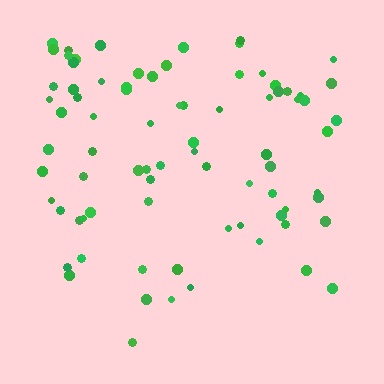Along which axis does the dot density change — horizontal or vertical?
Vertical.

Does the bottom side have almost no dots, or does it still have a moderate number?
Still a moderate number, just noticeably fewer than the top.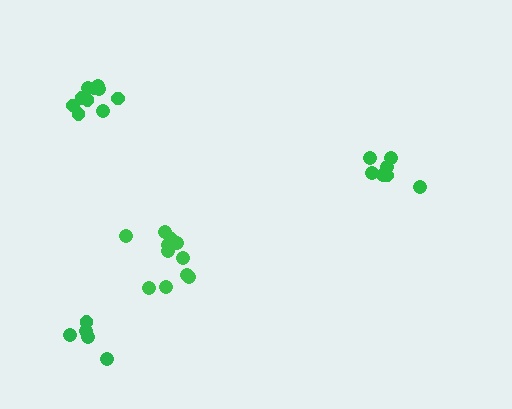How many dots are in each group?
Group 1: 11 dots, Group 2: 7 dots, Group 3: 5 dots, Group 4: 10 dots (33 total).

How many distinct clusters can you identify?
There are 4 distinct clusters.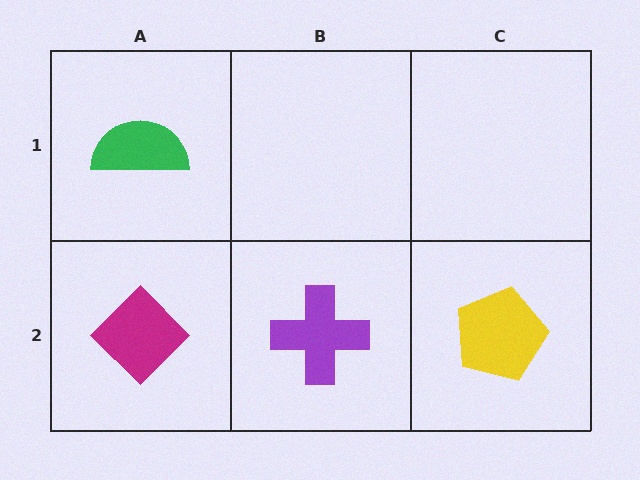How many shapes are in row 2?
3 shapes.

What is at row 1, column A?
A green semicircle.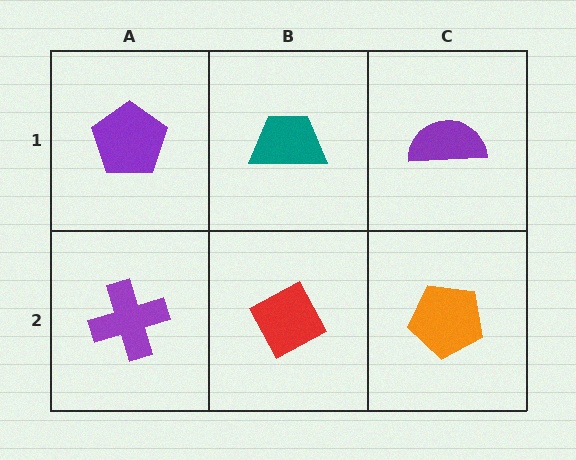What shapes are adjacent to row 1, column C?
An orange pentagon (row 2, column C), a teal trapezoid (row 1, column B).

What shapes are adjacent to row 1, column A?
A purple cross (row 2, column A), a teal trapezoid (row 1, column B).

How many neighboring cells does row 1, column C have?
2.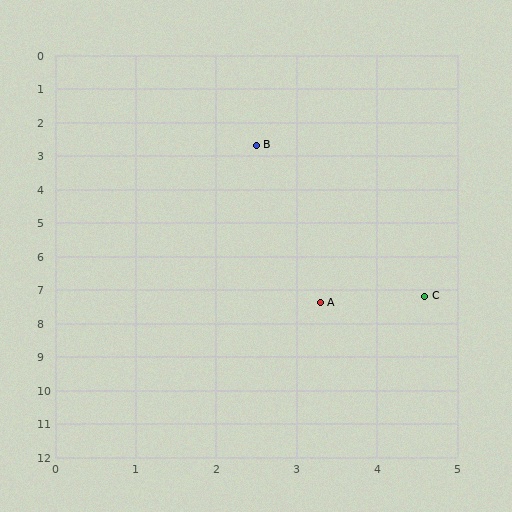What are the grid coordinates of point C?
Point C is at approximately (4.6, 7.2).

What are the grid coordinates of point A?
Point A is at approximately (3.3, 7.4).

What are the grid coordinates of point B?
Point B is at approximately (2.5, 2.7).